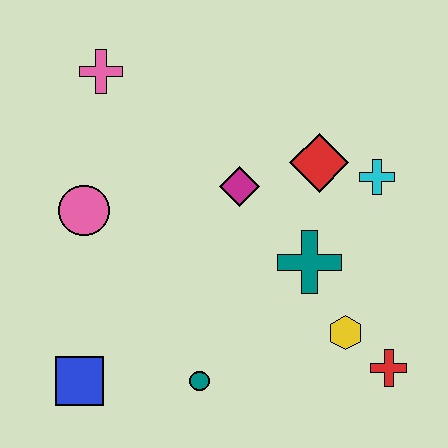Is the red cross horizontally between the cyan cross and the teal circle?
No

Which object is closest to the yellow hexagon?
The red cross is closest to the yellow hexagon.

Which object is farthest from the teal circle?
The pink cross is farthest from the teal circle.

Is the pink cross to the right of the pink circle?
Yes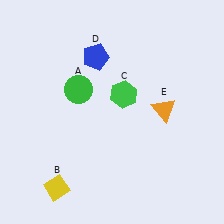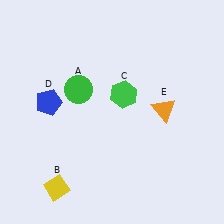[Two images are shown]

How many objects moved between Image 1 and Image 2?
1 object moved between the two images.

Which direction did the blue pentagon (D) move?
The blue pentagon (D) moved left.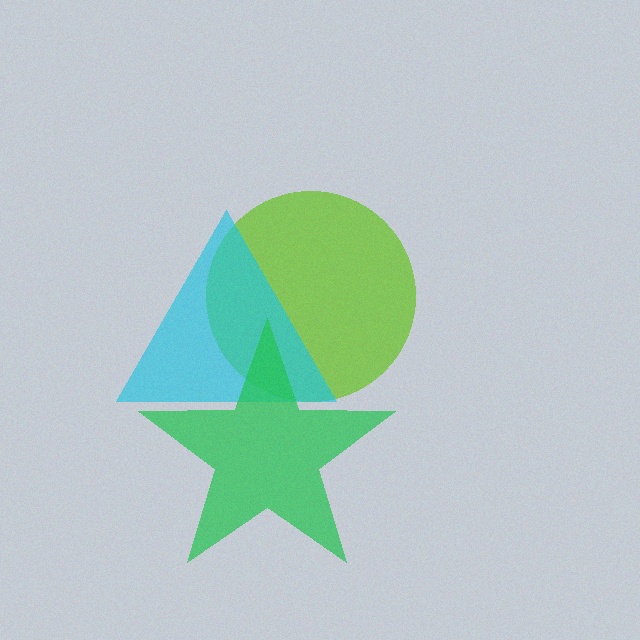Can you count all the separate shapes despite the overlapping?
Yes, there are 3 separate shapes.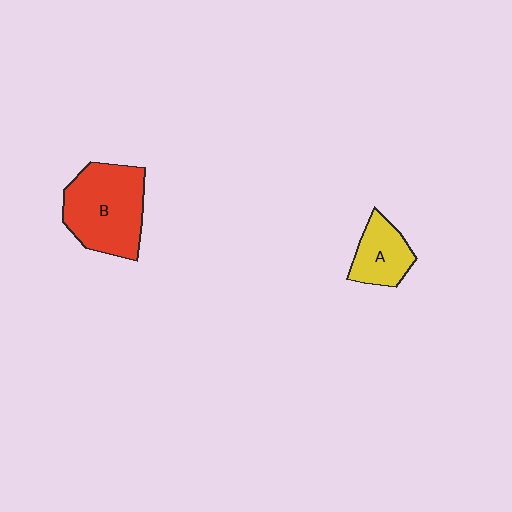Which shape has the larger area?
Shape B (red).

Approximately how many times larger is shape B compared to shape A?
Approximately 2.0 times.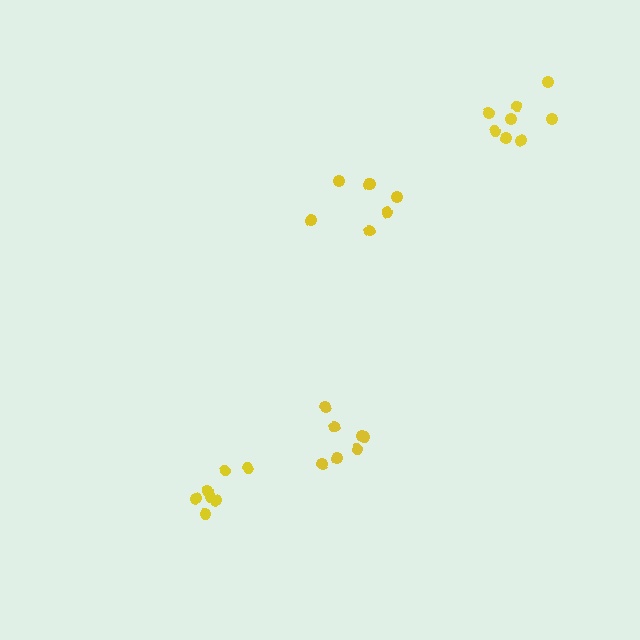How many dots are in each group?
Group 1: 7 dots, Group 2: 7 dots, Group 3: 7 dots, Group 4: 8 dots (29 total).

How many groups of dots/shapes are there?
There are 4 groups.